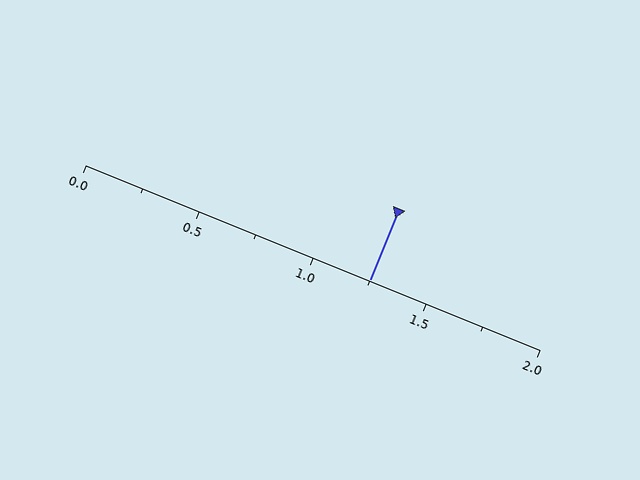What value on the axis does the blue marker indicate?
The marker indicates approximately 1.25.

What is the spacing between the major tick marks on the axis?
The major ticks are spaced 0.5 apart.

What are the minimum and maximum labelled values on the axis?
The axis runs from 0.0 to 2.0.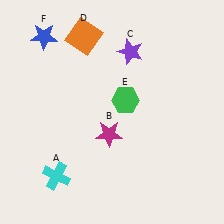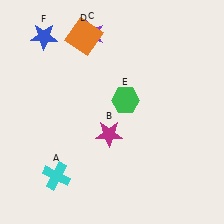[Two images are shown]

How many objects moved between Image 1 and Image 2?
1 object moved between the two images.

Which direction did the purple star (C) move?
The purple star (C) moved left.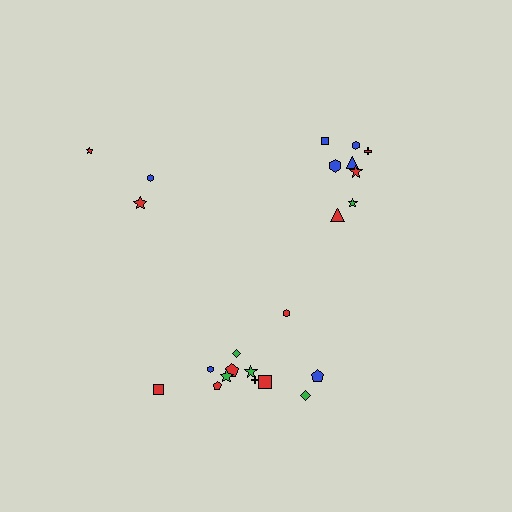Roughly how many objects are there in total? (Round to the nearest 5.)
Roughly 25 objects in total.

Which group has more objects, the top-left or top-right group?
The top-right group.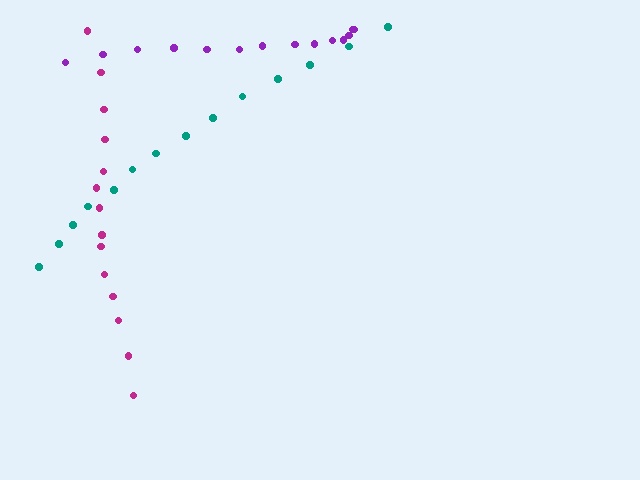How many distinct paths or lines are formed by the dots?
There are 3 distinct paths.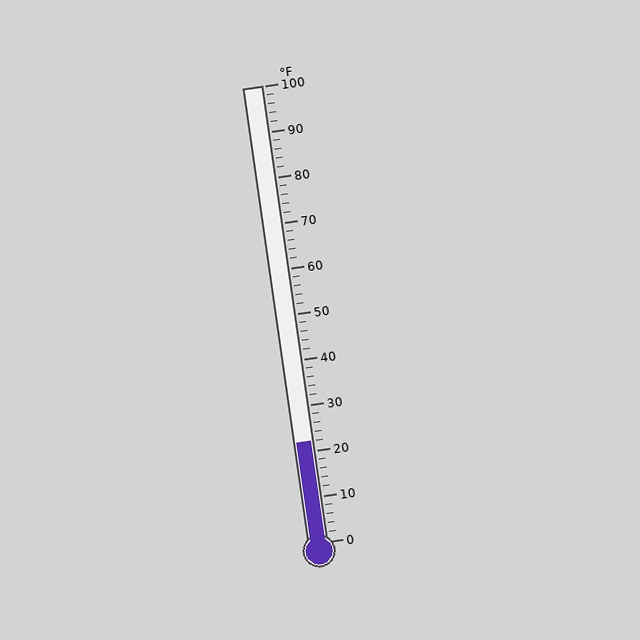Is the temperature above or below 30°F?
The temperature is below 30°F.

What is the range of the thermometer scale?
The thermometer scale ranges from 0°F to 100°F.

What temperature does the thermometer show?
The thermometer shows approximately 22°F.